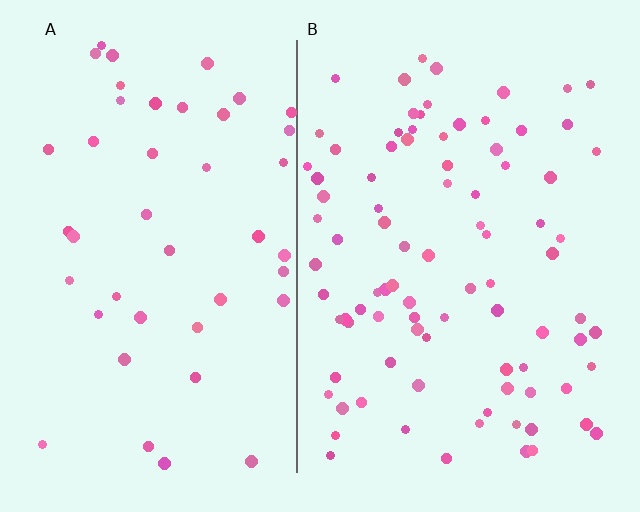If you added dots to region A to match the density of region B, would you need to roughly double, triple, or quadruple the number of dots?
Approximately double.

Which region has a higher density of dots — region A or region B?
B (the right).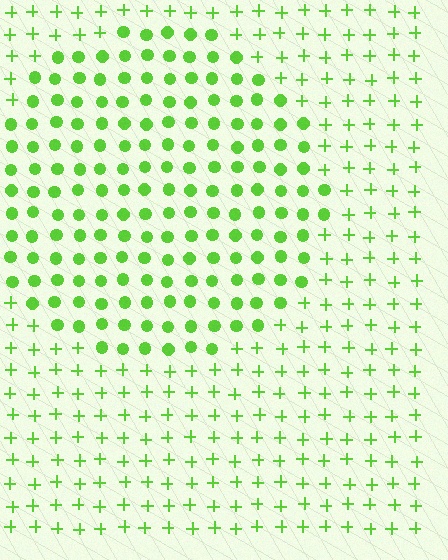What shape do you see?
I see a circle.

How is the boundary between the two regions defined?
The boundary is defined by a change in element shape: circles inside vs. plus signs outside. All elements share the same color and spacing.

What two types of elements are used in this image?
The image uses circles inside the circle region and plus signs outside it.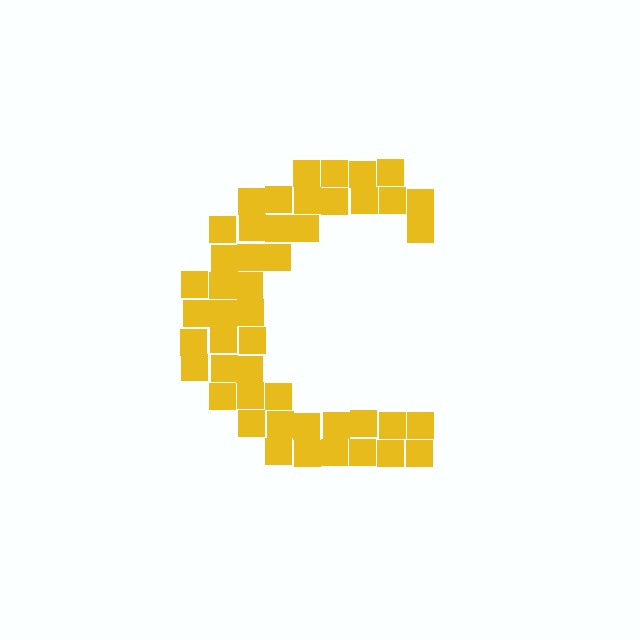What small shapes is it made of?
It is made of small squares.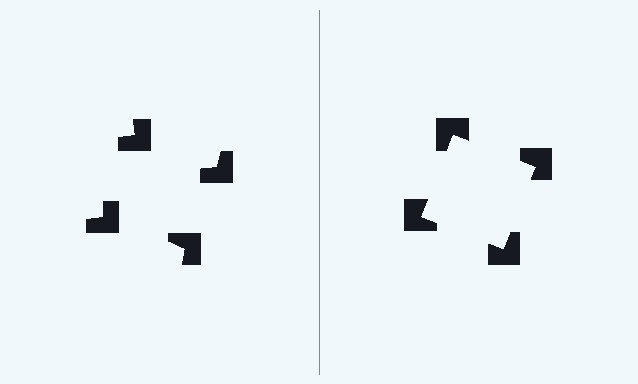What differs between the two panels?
The notched squares are positioned identically on both sides; only the wedge orientations differ. On the right they align to a square; on the left they are misaligned.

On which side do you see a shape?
An illusory square appears on the right side. On the left side the wedge cuts are rotated, so no coherent shape forms.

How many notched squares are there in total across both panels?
8 — 4 on each side.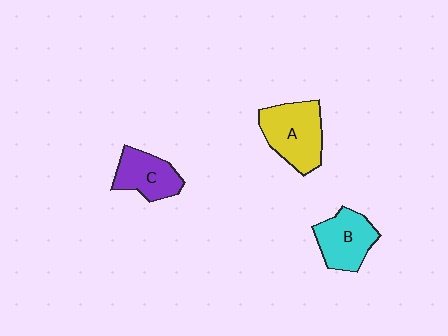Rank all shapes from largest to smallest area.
From largest to smallest: A (yellow), B (cyan), C (purple).